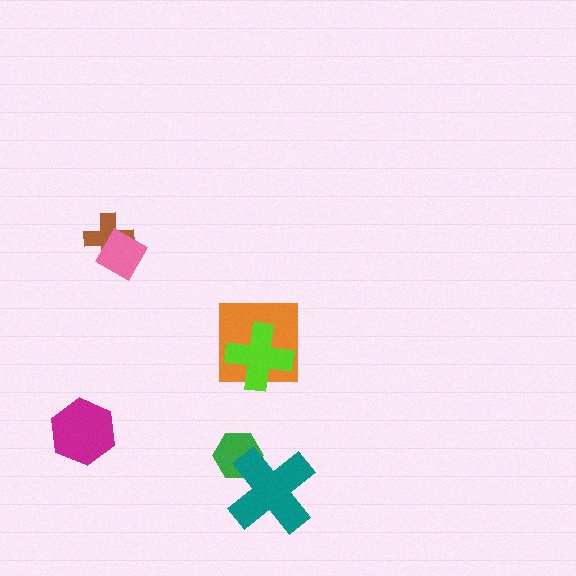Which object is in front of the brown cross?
The pink diamond is in front of the brown cross.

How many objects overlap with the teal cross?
1 object overlaps with the teal cross.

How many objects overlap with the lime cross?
1 object overlaps with the lime cross.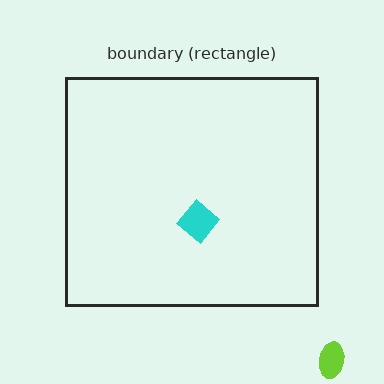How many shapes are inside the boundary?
1 inside, 1 outside.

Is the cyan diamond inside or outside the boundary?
Inside.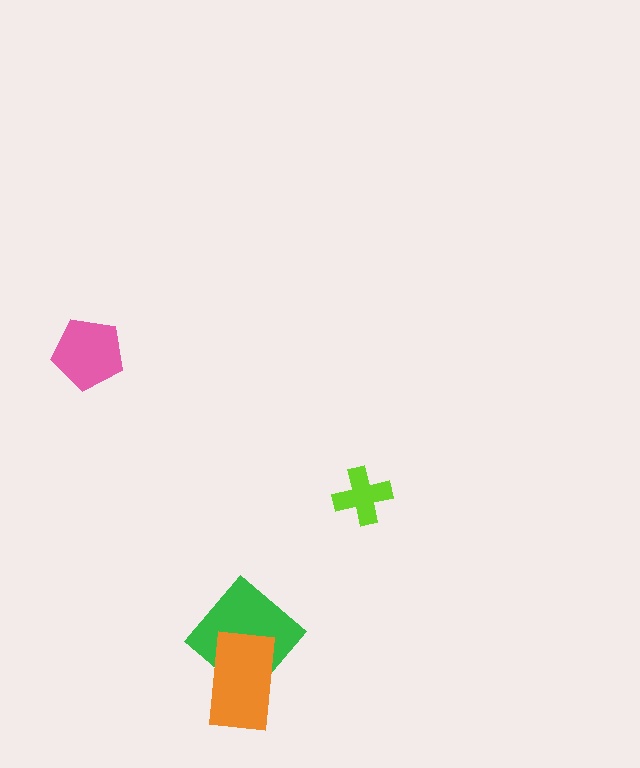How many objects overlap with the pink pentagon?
0 objects overlap with the pink pentagon.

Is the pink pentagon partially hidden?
No, no other shape covers it.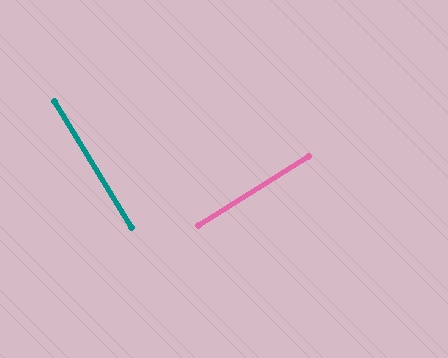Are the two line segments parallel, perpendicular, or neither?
Perpendicular — they meet at approximately 89°.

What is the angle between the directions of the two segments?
Approximately 89 degrees.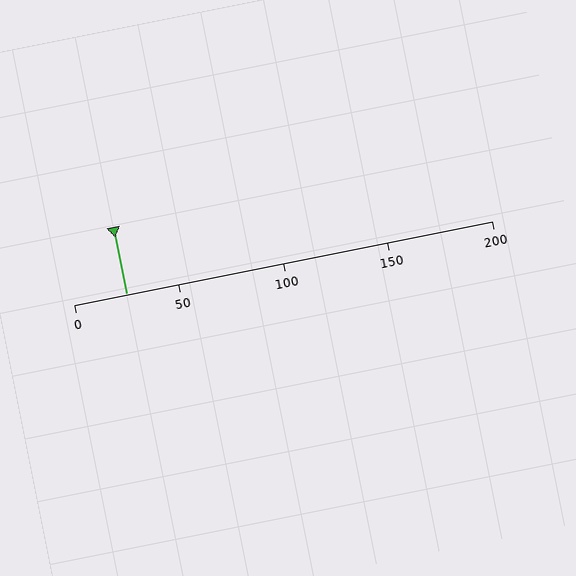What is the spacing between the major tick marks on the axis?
The major ticks are spaced 50 apart.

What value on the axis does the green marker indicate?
The marker indicates approximately 25.